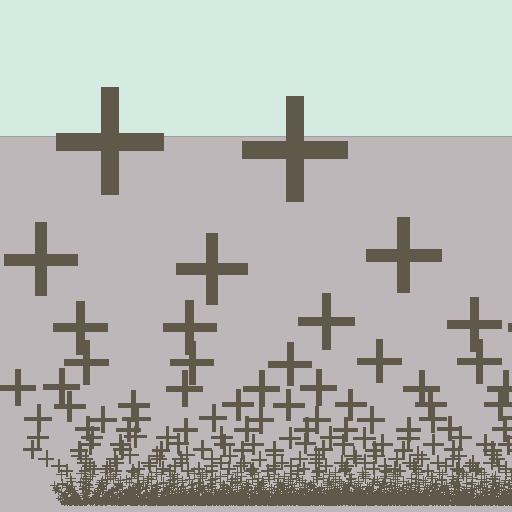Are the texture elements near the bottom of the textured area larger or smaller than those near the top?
Smaller. The gradient is inverted — elements near the bottom are smaller and denser.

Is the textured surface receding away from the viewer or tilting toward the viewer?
The surface appears to tilt toward the viewer. Texture elements get larger and sparser toward the top.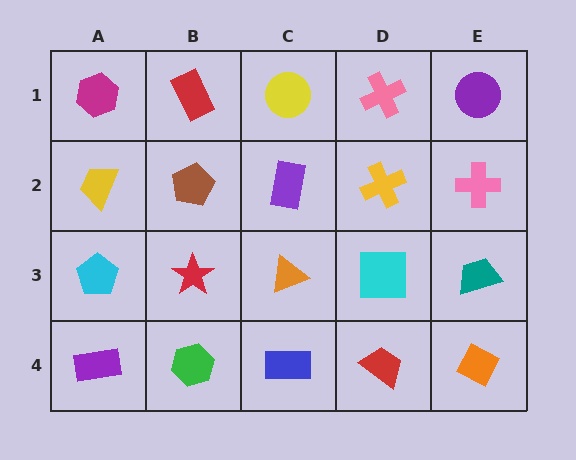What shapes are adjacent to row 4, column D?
A cyan square (row 3, column D), a blue rectangle (row 4, column C), an orange diamond (row 4, column E).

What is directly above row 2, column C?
A yellow circle.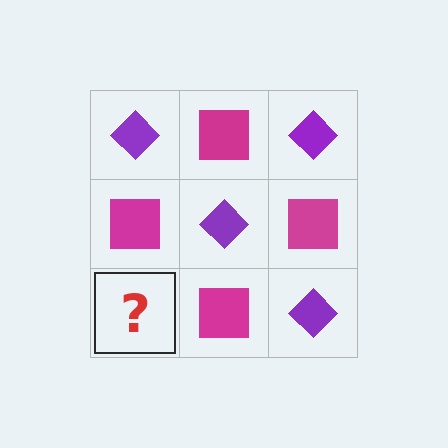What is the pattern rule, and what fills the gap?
The rule is that it alternates purple diamond and magenta square in a checkerboard pattern. The gap should be filled with a purple diamond.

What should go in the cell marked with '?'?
The missing cell should contain a purple diamond.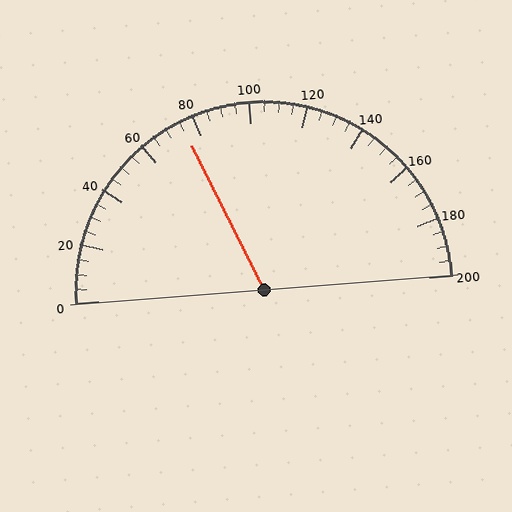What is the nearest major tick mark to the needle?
The nearest major tick mark is 80.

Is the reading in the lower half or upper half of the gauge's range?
The reading is in the lower half of the range (0 to 200).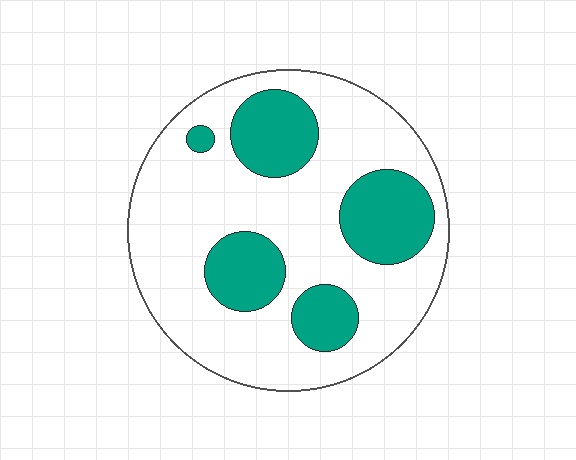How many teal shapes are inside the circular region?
5.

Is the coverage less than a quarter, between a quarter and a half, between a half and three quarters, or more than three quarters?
Between a quarter and a half.